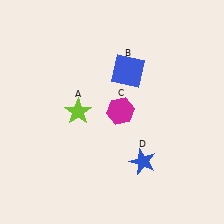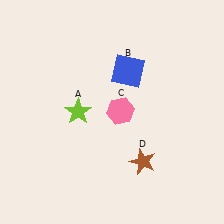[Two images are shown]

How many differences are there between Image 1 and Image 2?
There are 2 differences between the two images.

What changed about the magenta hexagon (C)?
In Image 1, C is magenta. In Image 2, it changed to pink.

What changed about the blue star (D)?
In Image 1, D is blue. In Image 2, it changed to brown.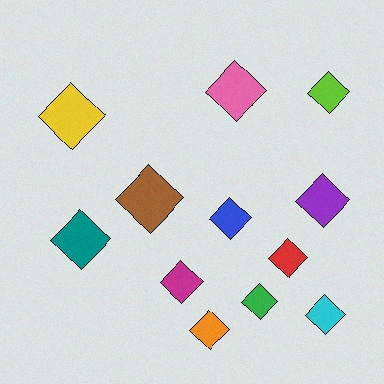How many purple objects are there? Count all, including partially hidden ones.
There is 1 purple object.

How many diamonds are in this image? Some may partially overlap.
There are 12 diamonds.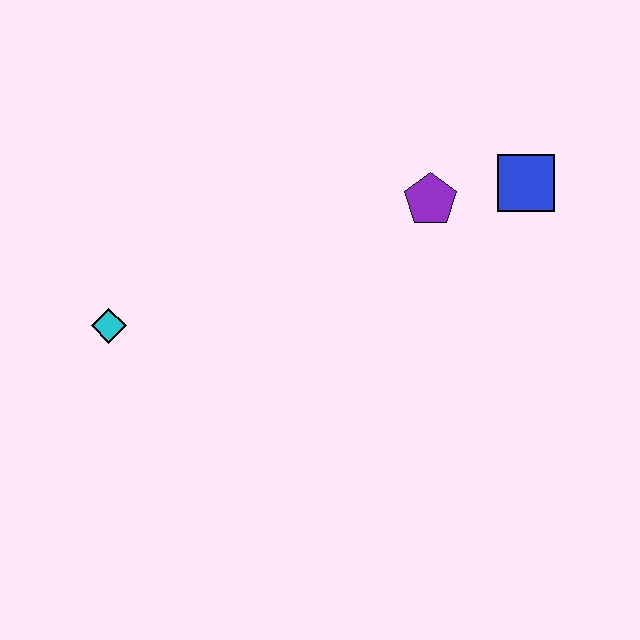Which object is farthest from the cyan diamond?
The blue square is farthest from the cyan diamond.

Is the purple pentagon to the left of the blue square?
Yes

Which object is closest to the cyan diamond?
The purple pentagon is closest to the cyan diamond.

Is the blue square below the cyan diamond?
No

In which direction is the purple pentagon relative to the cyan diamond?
The purple pentagon is to the right of the cyan diamond.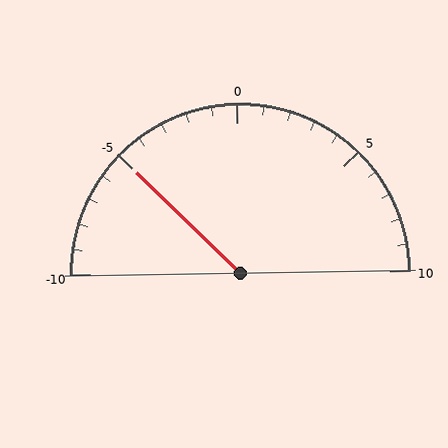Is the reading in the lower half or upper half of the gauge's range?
The reading is in the lower half of the range (-10 to 10).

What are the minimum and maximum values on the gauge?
The gauge ranges from -10 to 10.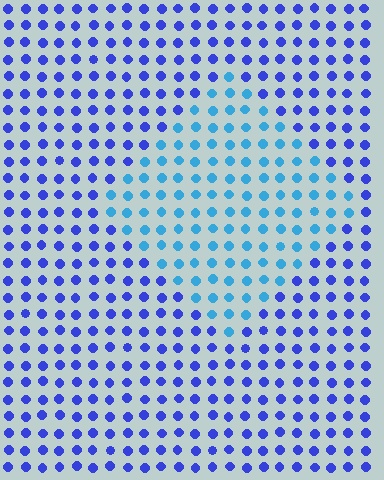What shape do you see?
I see a diamond.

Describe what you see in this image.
The image is filled with small blue elements in a uniform arrangement. A diamond-shaped region is visible where the elements are tinted to a slightly different hue, forming a subtle color boundary.